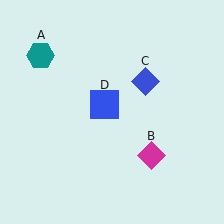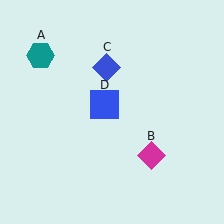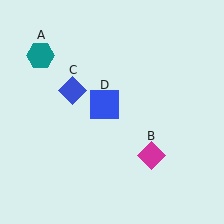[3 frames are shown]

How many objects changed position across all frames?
1 object changed position: blue diamond (object C).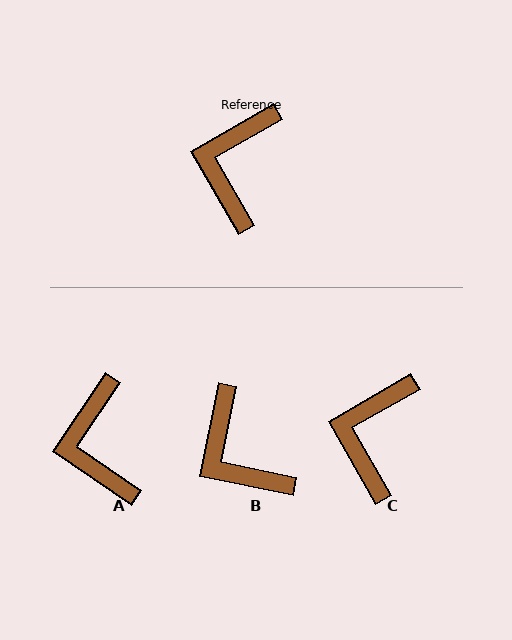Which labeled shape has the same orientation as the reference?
C.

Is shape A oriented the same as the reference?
No, it is off by about 26 degrees.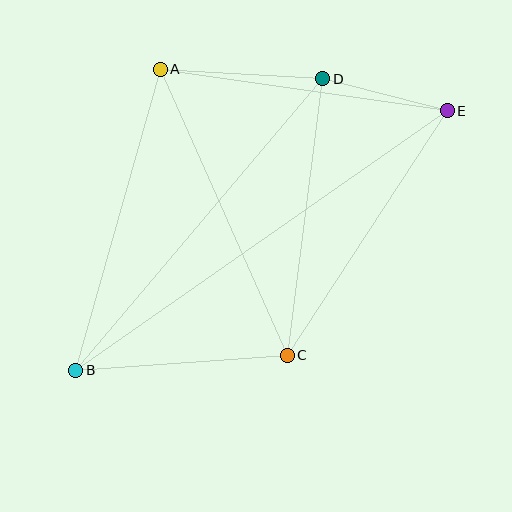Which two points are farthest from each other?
Points B and E are farthest from each other.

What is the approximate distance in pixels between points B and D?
The distance between B and D is approximately 382 pixels.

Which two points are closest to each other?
Points D and E are closest to each other.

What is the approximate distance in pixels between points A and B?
The distance between A and B is approximately 313 pixels.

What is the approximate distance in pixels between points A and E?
The distance between A and E is approximately 290 pixels.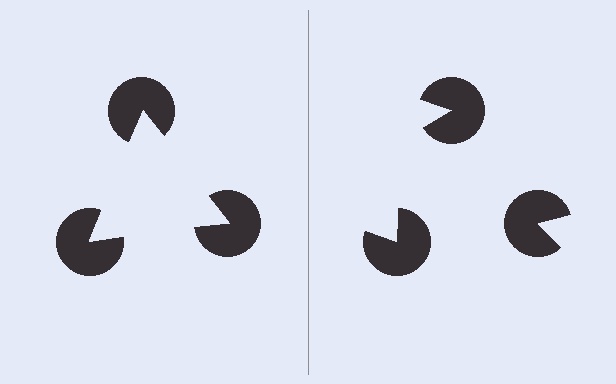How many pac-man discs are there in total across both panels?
6 — 3 on each side.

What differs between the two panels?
The pac-man discs are positioned identically on both sides; only the wedge orientations differ. On the left they align to a triangle; on the right they are misaligned.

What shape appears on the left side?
An illusory triangle.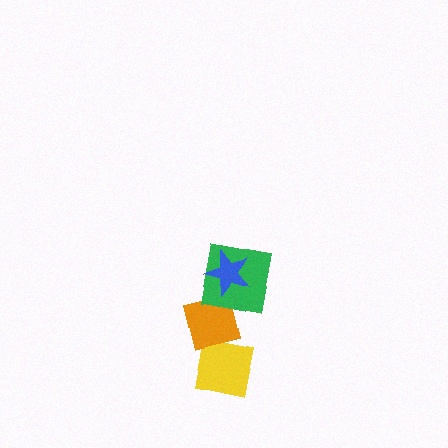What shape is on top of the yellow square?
The orange square is on top of the yellow square.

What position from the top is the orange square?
The orange square is 3rd from the top.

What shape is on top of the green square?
The blue star is on top of the green square.